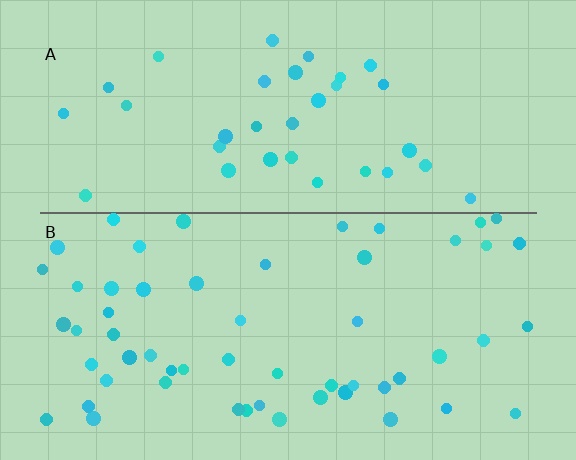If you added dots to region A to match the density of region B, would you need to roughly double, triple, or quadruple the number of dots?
Approximately double.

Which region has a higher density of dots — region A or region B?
B (the bottom).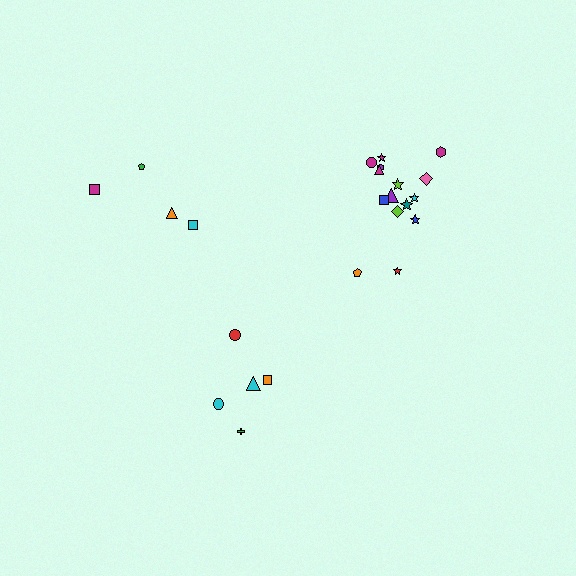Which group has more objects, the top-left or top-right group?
The top-right group.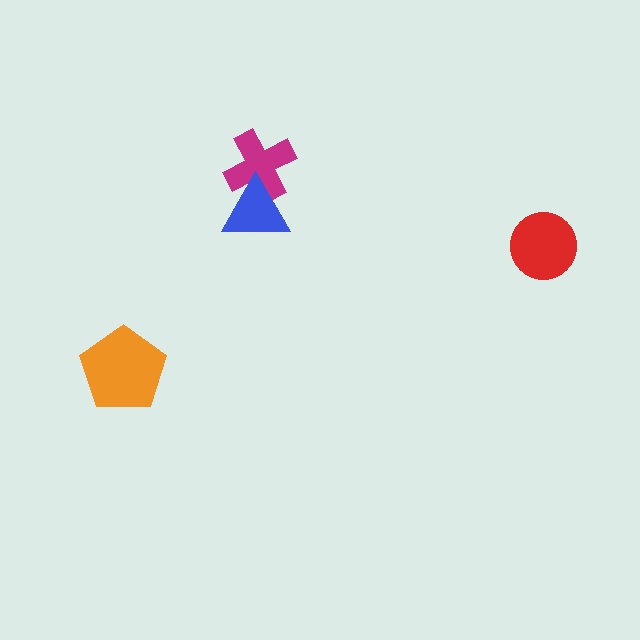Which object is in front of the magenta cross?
The blue triangle is in front of the magenta cross.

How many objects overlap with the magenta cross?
1 object overlaps with the magenta cross.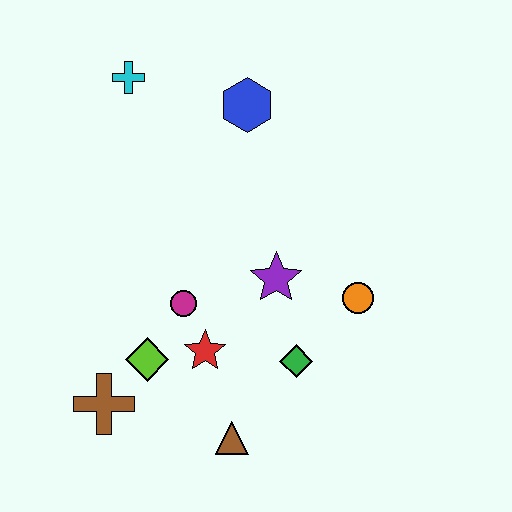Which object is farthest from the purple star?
The cyan cross is farthest from the purple star.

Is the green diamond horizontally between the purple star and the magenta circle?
No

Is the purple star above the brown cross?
Yes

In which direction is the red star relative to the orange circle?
The red star is to the left of the orange circle.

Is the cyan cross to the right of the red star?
No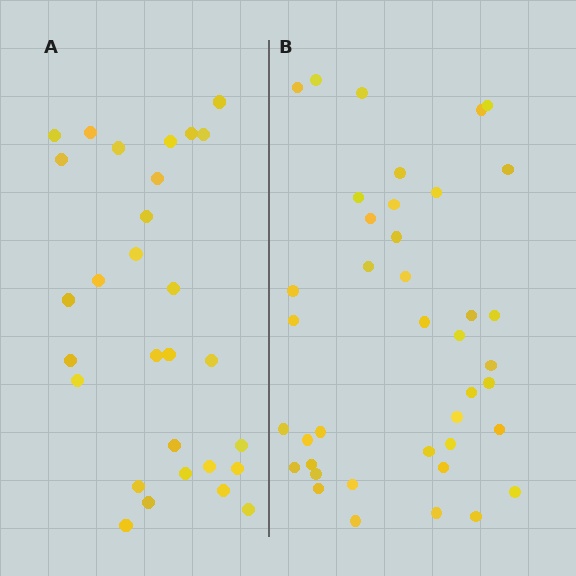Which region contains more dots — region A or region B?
Region B (the right region) has more dots.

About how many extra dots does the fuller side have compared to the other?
Region B has roughly 12 or so more dots than region A.